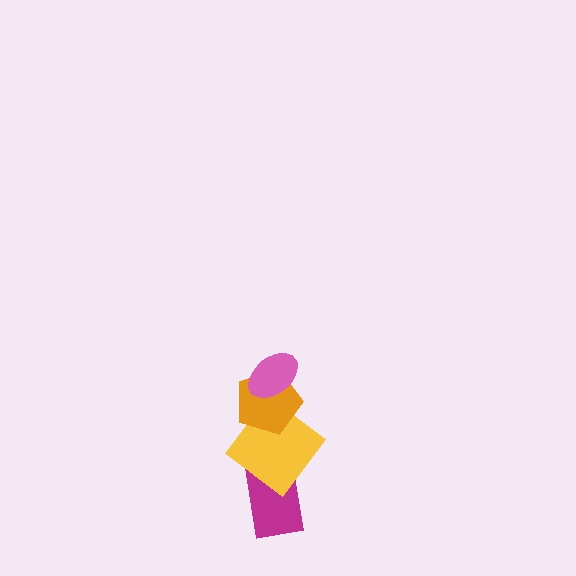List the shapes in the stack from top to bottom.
From top to bottom: the pink ellipse, the orange pentagon, the yellow diamond, the magenta rectangle.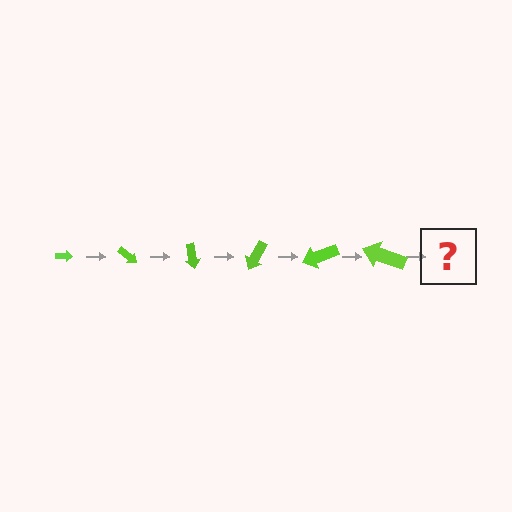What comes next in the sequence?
The next element should be an arrow, larger than the previous one and rotated 240 degrees from the start.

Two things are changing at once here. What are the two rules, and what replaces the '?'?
The two rules are that the arrow grows larger each step and it rotates 40 degrees each step. The '?' should be an arrow, larger than the previous one and rotated 240 degrees from the start.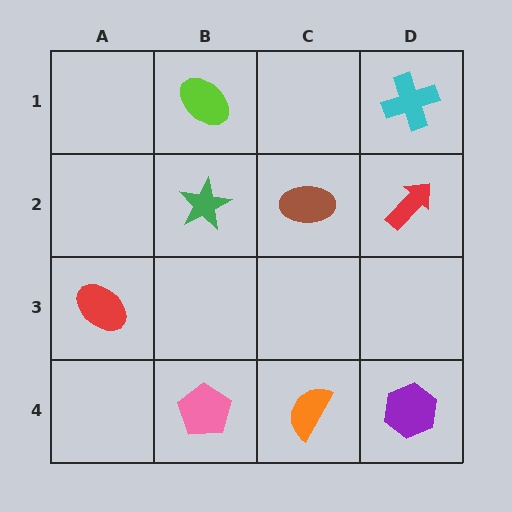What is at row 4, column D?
A purple hexagon.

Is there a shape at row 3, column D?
No, that cell is empty.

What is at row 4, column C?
An orange semicircle.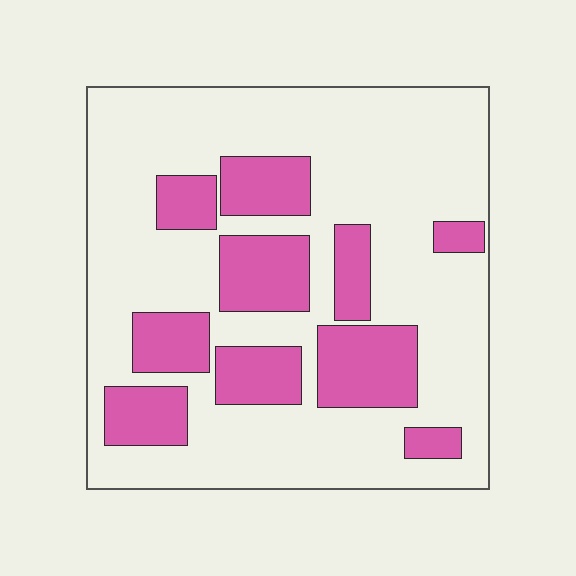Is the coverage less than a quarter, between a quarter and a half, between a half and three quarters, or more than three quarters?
Between a quarter and a half.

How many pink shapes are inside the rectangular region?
10.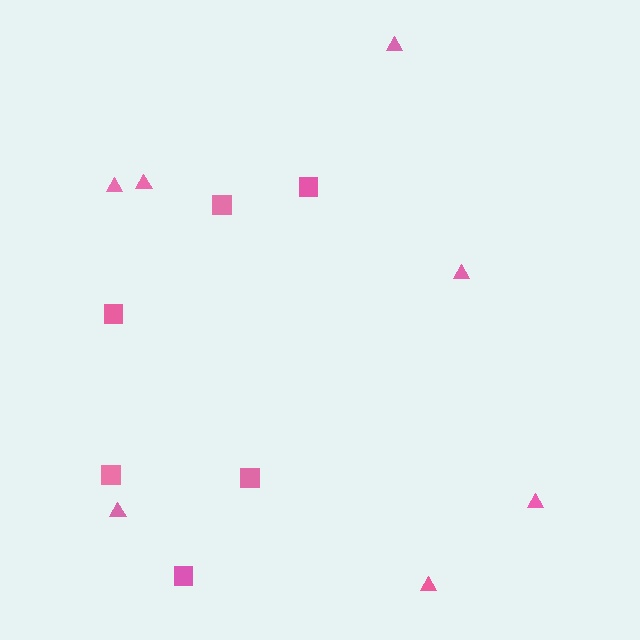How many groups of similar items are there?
There are 2 groups: one group of triangles (7) and one group of squares (6).